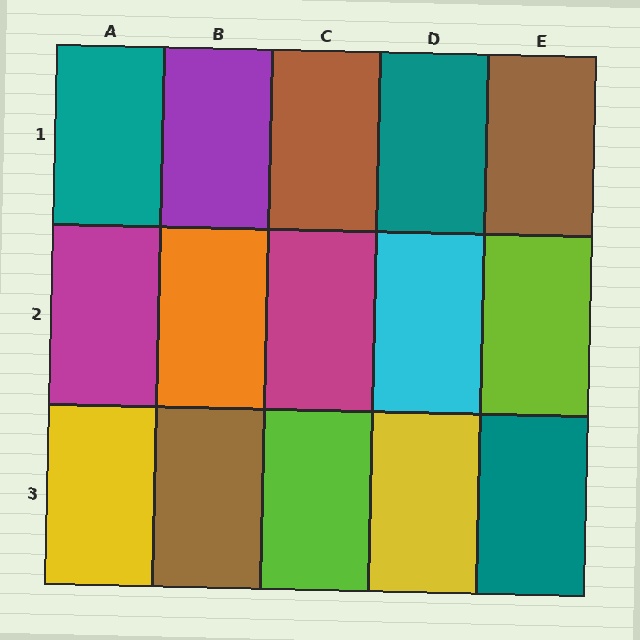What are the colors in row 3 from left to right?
Yellow, brown, lime, yellow, teal.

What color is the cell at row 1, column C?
Brown.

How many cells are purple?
1 cell is purple.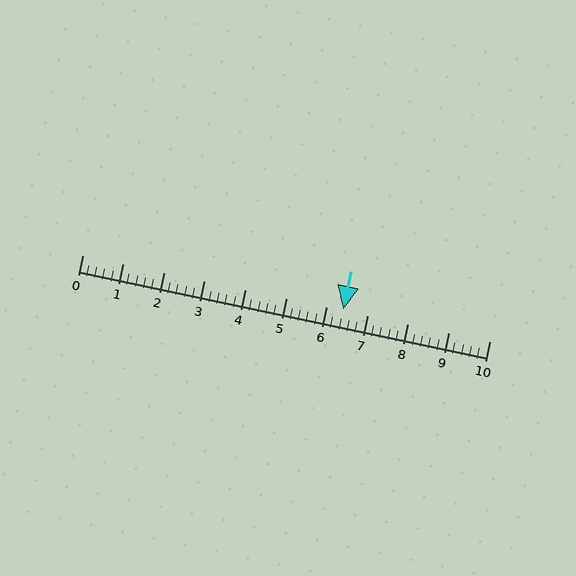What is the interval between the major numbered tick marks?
The major tick marks are spaced 1 units apart.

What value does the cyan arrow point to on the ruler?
The cyan arrow points to approximately 6.4.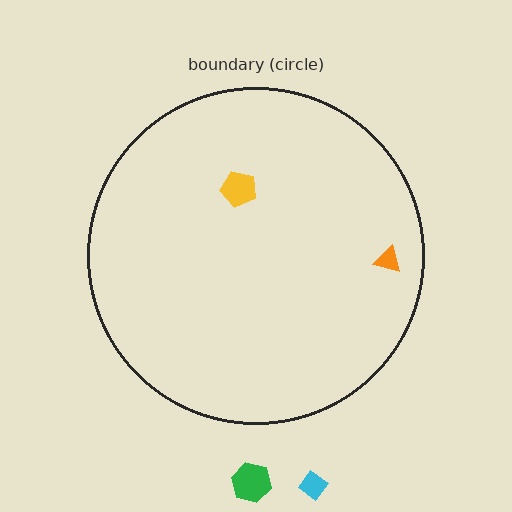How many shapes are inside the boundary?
2 inside, 2 outside.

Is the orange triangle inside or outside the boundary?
Inside.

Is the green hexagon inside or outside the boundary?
Outside.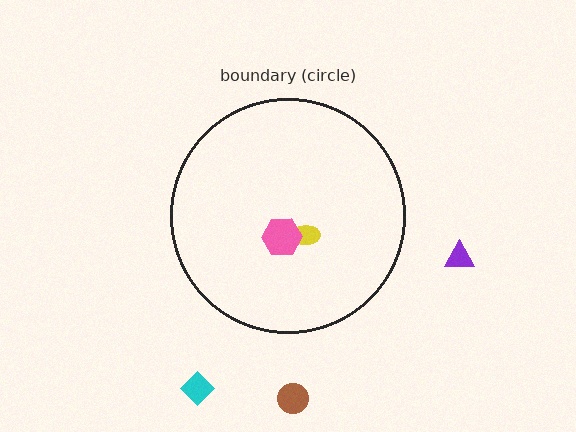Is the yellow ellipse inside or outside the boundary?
Inside.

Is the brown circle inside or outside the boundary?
Outside.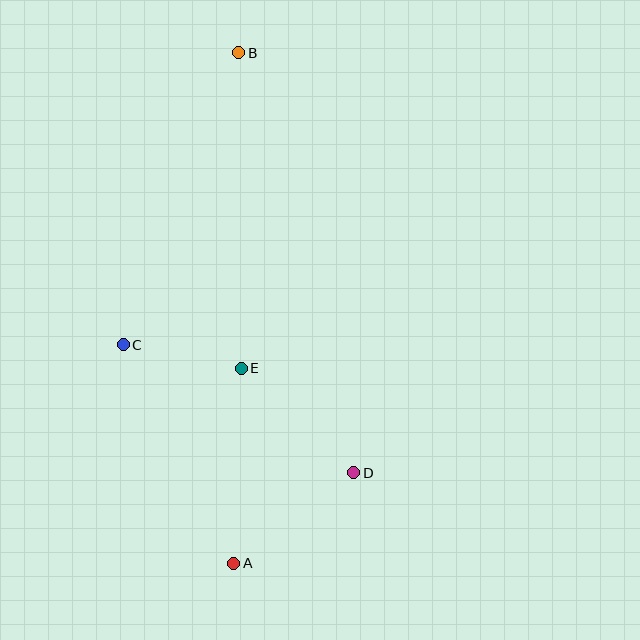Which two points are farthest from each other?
Points A and B are farthest from each other.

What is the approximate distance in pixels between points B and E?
The distance between B and E is approximately 316 pixels.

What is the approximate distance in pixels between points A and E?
The distance between A and E is approximately 195 pixels.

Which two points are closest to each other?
Points C and E are closest to each other.